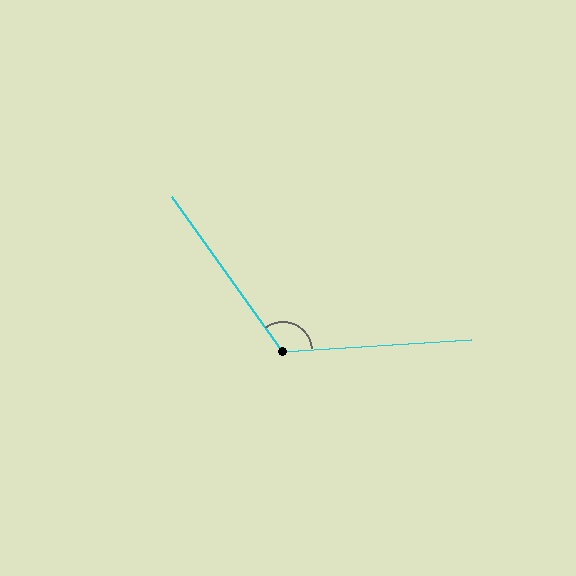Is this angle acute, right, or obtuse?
It is obtuse.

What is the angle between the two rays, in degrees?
Approximately 122 degrees.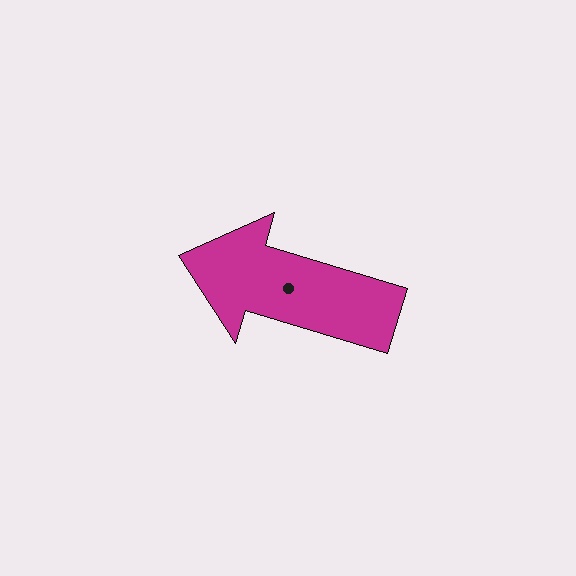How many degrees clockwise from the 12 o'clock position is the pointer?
Approximately 287 degrees.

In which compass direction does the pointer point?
West.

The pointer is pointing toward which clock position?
Roughly 10 o'clock.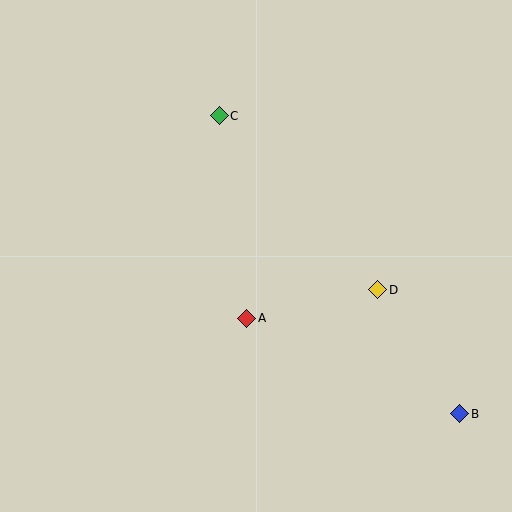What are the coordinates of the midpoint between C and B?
The midpoint between C and B is at (340, 265).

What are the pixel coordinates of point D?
Point D is at (378, 290).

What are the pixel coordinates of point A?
Point A is at (247, 318).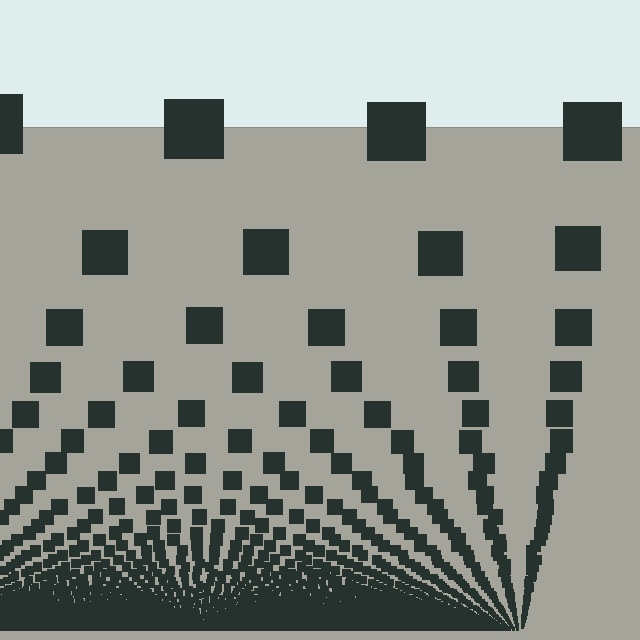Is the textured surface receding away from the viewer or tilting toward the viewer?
The surface appears to tilt toward the viewer. Texture elements get larger and sparser toward the top.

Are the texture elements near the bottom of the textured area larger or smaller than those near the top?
Smaller. The gradient is inverted — elements near the bottom are smaller and denser.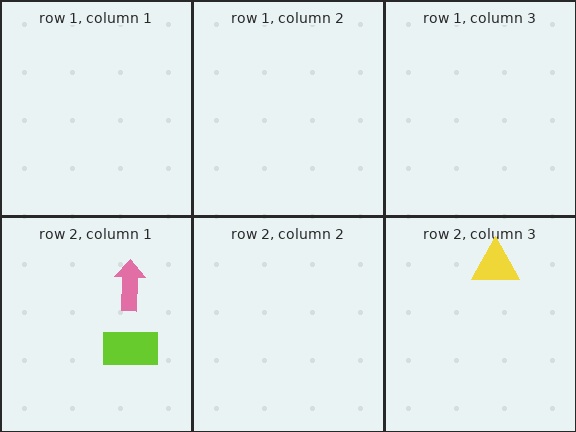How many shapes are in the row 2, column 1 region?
2.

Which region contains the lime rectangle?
The row 2, column 1 region.